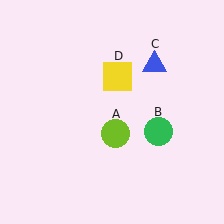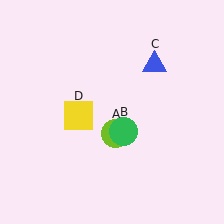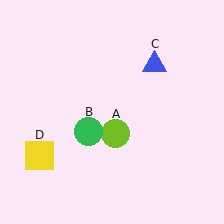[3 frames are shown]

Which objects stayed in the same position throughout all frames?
Lime circle (object A) and blue triangle (object C) remained stationary.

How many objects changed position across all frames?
2 objects changed position: green circle (object B), yellow square (object D).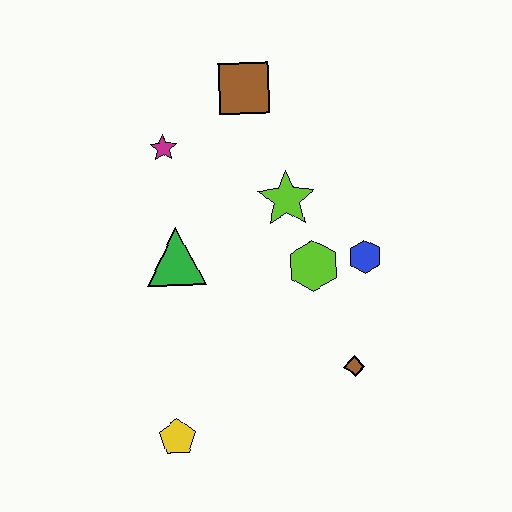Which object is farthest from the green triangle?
The brown diamond is farthest from the green triangle.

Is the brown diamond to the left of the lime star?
No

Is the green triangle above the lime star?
No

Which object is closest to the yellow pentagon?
The green triangle is closest to the yellow pentagon.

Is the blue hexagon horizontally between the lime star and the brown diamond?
No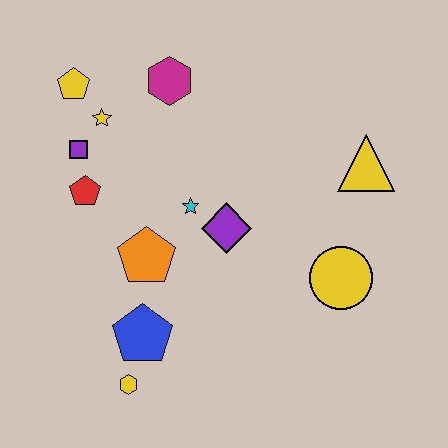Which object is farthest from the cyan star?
The yellow hexagon is farthest from the cyan star.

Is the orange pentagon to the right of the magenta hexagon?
No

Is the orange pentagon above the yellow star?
No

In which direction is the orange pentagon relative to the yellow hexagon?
The orange pentagon is above the yellow hexagon.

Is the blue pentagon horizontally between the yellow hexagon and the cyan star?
Yes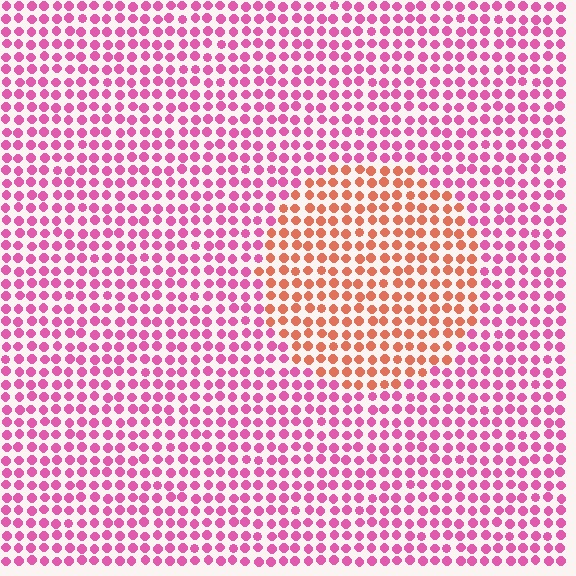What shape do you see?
I see a circle.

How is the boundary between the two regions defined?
The boundary is defined purely by a slight shift in hue (about 47 degrees). Spacing, size, and orientation are identical on both sides.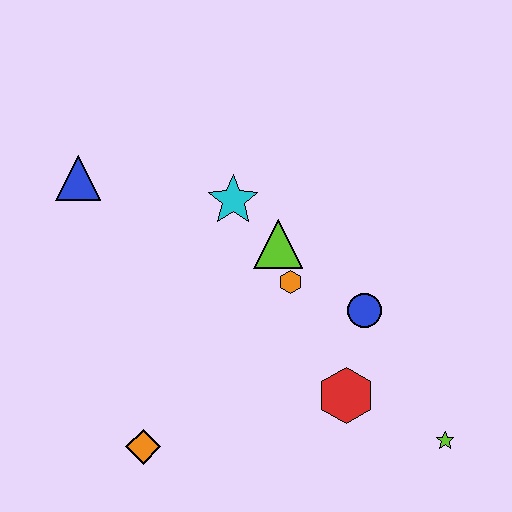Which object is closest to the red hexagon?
The blue circle is closest to the red hexagon.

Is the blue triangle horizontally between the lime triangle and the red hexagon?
No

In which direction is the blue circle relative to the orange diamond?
The blue circle is to the right of the orange diamond.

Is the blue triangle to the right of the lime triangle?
No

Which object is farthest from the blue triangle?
The lime star is farthest from the blue triangle.